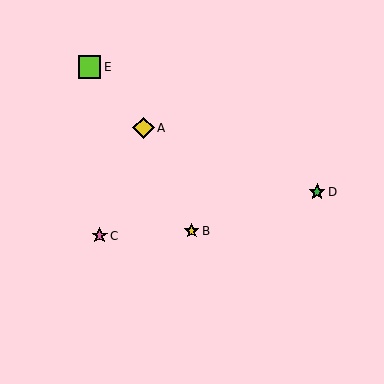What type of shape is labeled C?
Shape C is a pink star.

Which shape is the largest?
The lime square (labeled E) is the largest.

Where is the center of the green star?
The center of the green star is at (317, 192).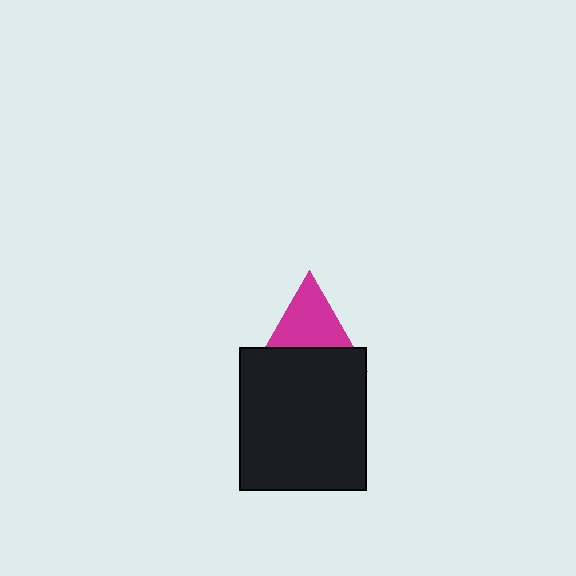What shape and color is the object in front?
The object in front is a black rectangle.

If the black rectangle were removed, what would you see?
You would see the complete magenta triangle.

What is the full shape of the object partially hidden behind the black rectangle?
The partially hidden object is a magenta triangle.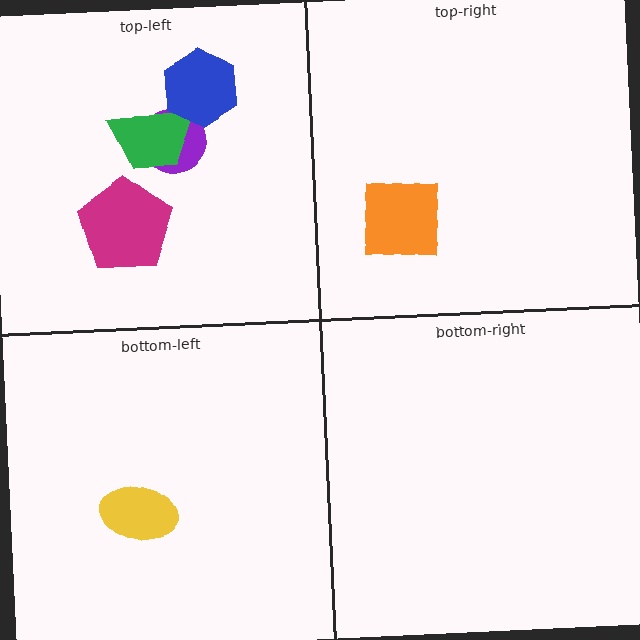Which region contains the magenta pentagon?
The top-left region.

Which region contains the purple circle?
The top-left region.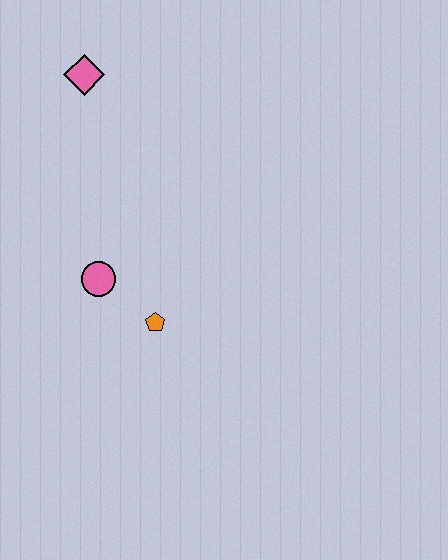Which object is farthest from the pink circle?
The pink diamond is farthest from the pink circle.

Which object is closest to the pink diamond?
The pink circle is closest to the pink diamond.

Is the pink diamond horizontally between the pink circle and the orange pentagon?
No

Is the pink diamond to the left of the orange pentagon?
Yes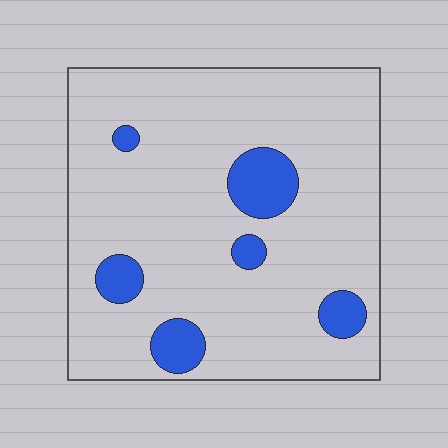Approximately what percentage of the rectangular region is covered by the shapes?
Approximately 10%.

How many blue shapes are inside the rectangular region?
6.